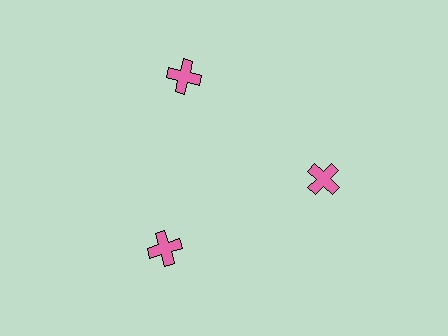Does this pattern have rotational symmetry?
Yes, this pattern has 3-fold rotational symmetry. It looks the same after rotating 120 degrees around the center.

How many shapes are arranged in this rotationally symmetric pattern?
There are 3 shapes, arranged in 3 groups of 1.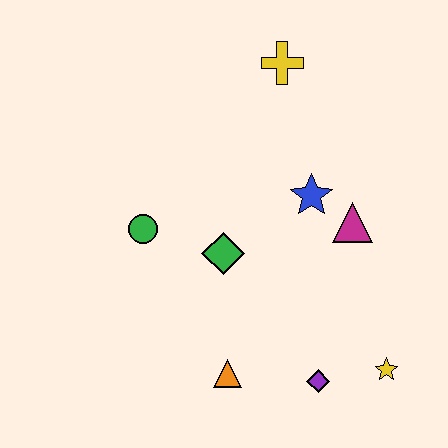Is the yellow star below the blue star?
Yes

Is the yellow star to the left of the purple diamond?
No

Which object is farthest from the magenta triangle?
The green circle is farthest from the magenta triangle.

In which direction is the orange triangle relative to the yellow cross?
The orange triangle is below the yellow cross.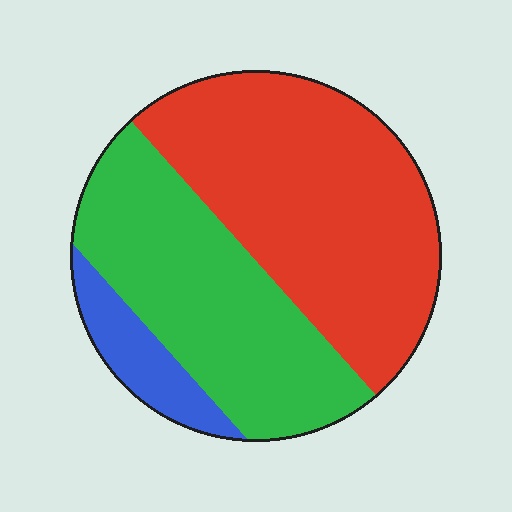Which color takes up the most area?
Red, at roughly 50%.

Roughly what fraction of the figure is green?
Green takes up about two fifths (2/5) of the figure.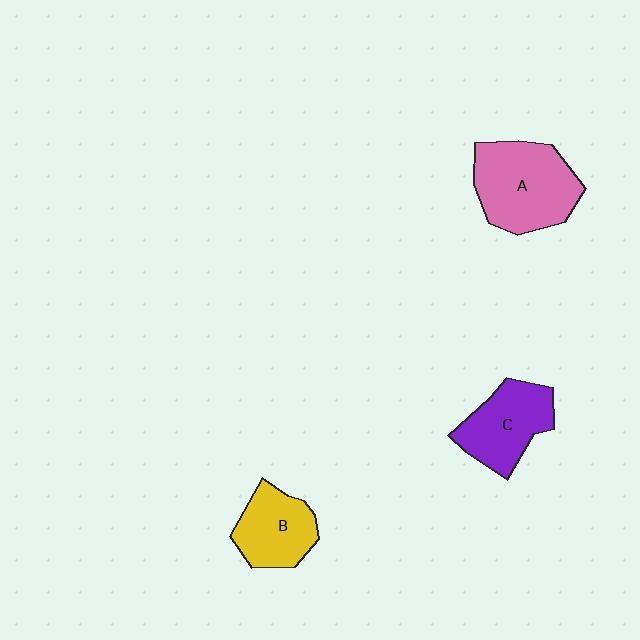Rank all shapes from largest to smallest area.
From largest to smallest: A (pink), C (purple), B (yellow).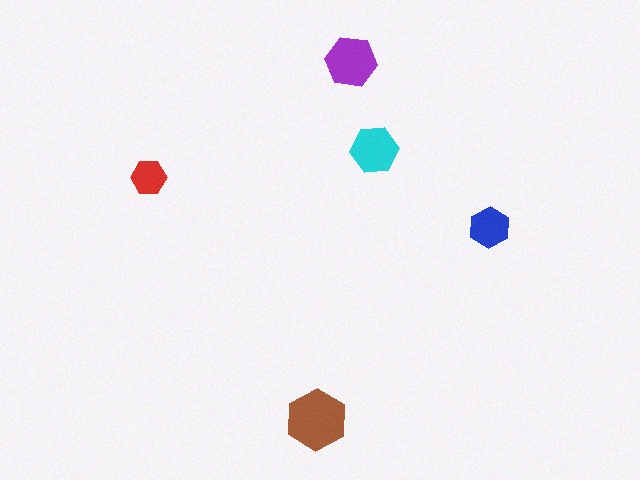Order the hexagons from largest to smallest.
the brown one, the purple one, the cyan one, the blue one, the red one.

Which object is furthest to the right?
The blue hexagon is rightmost.